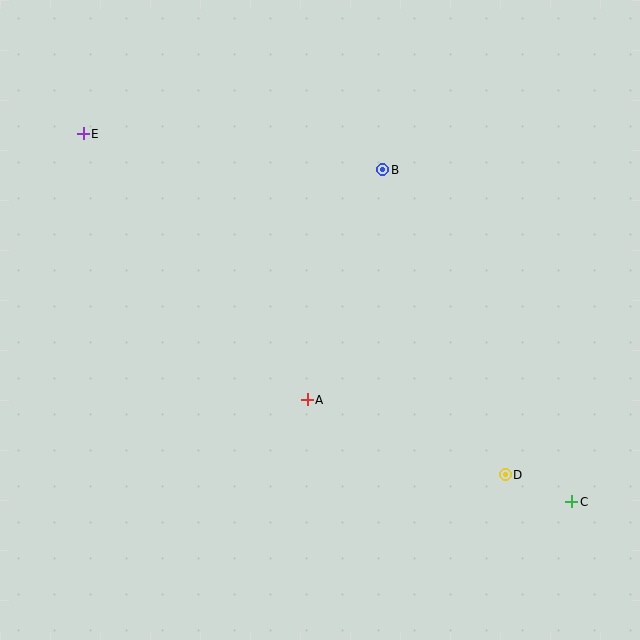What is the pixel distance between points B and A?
The distance between B and A is 242 pixels.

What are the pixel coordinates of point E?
Point E is at (83, 134).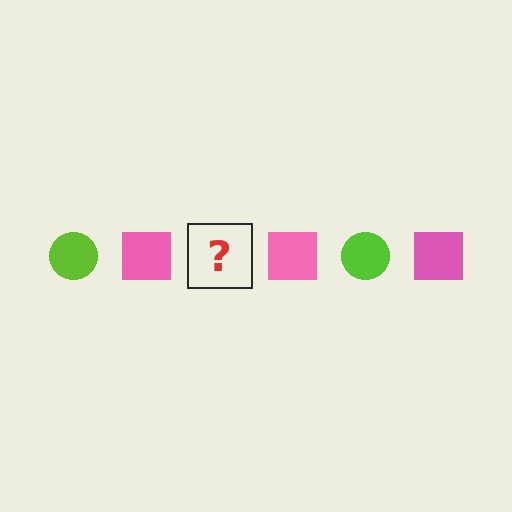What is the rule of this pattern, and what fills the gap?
The rule is that the pattern alternates between lime circle and pink square. The gap should be filled with a lime circle.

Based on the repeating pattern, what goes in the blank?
The blank should be a lime circle.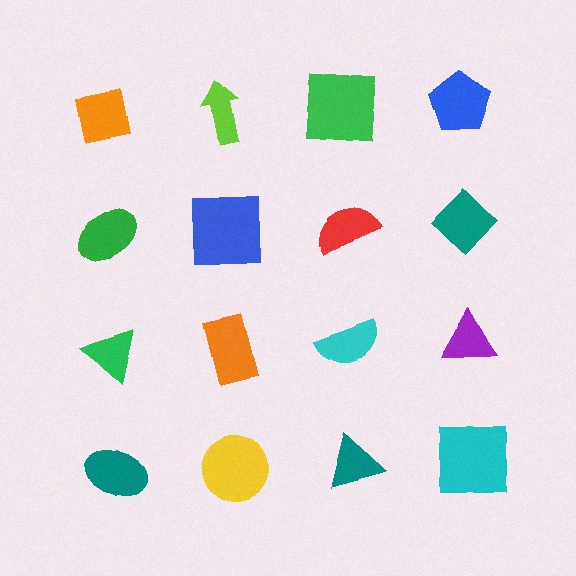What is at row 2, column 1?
A green ellipse.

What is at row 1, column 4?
A blue pentagon.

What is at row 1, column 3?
A green square.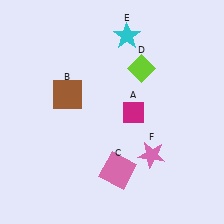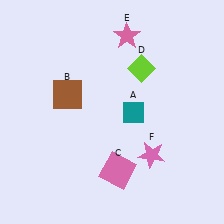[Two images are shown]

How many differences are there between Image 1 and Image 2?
There are 2 differences between the two images.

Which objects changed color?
A changed from magenta to teal. E changed from cyan to pink.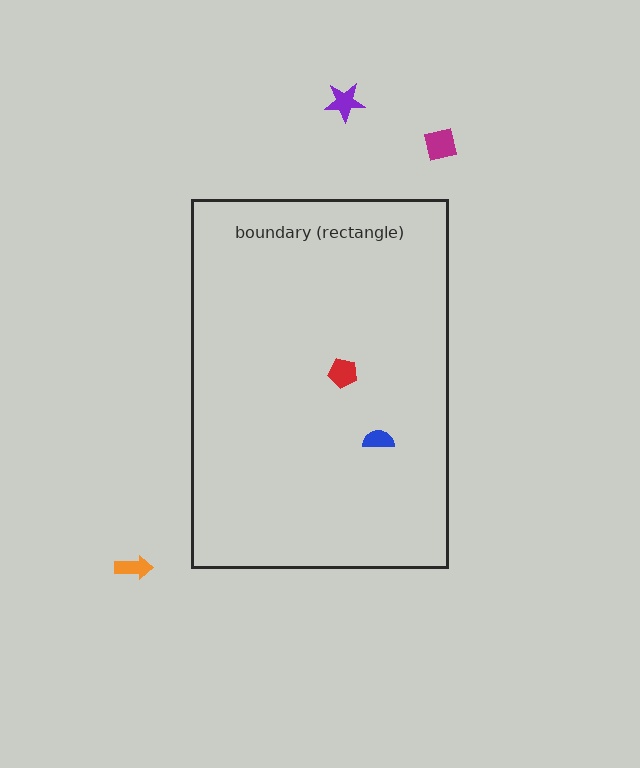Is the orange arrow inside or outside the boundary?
Outside.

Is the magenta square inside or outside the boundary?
Outside.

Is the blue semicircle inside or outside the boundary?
Inside.